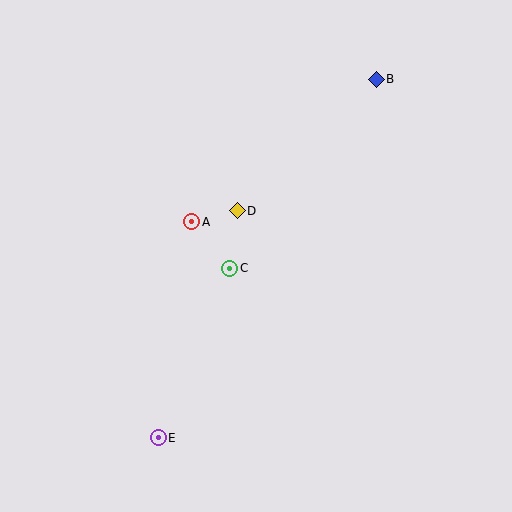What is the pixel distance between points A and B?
The distance between A and B is 233 pixels.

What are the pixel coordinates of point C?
Point C is at (230, 268).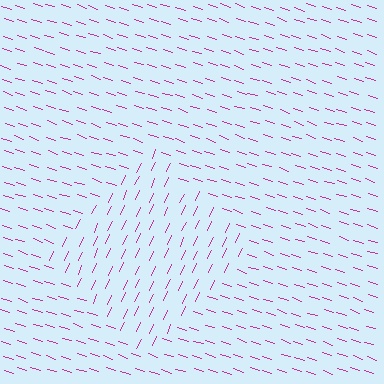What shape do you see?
I see a diamond.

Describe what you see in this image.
The image is filled with small magenta line segments. A diamond region in the image has lines oriented differently from the surrounding lines, creating a visible texture boundary.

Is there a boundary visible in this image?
Yes, there is a texture boundary formed by a change in line orientation.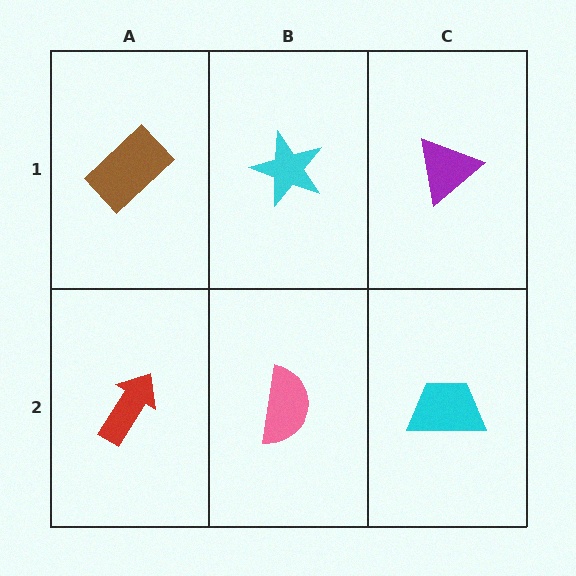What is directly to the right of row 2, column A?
A pink semicircle.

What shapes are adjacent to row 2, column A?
A brown rectangle (row 1, column A), a pink semicircle (row 2, column B).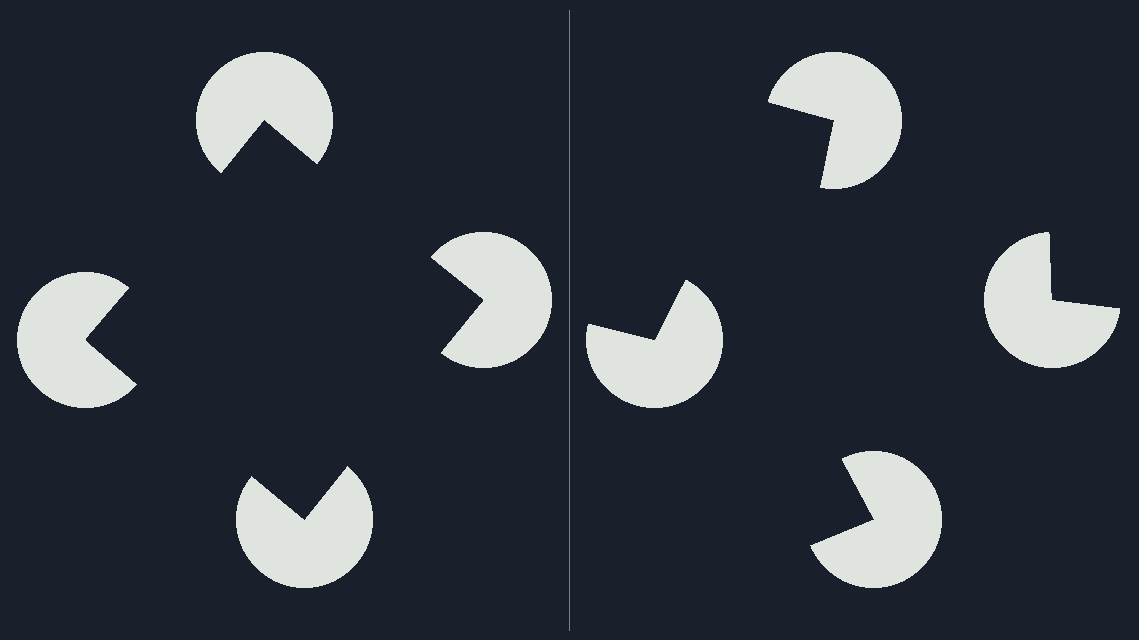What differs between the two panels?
The pac-man discs are positioned identically on both sides; only the wedge orientations differ. On the left they align to a square; on the right they are misaligned.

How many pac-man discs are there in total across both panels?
8 — 4 on each side.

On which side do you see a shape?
An illusory square appears on the left side. On the right side the wedge cuts are rotated, so no coherent shape forms.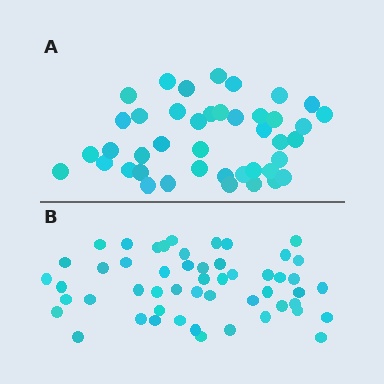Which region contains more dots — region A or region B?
Region B (the bottom region) has more dots.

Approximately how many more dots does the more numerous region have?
Region B has roughly 10 or so more dots than region A.